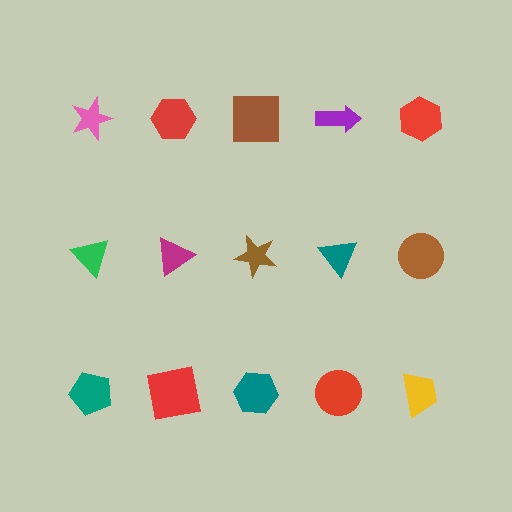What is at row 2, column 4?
A teal triangle.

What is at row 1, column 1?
A pink star.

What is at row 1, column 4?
A purple arrow.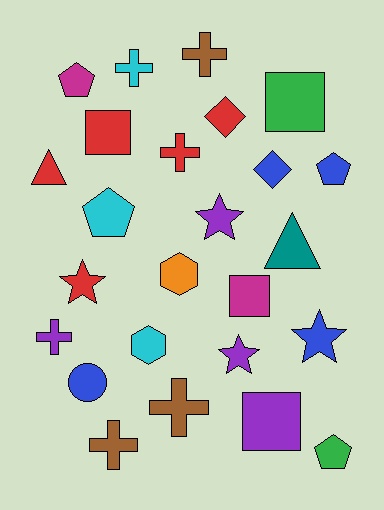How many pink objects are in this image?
There are no pink objects.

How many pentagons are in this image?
There are 4 pentagons.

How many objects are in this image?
There are 25 objects.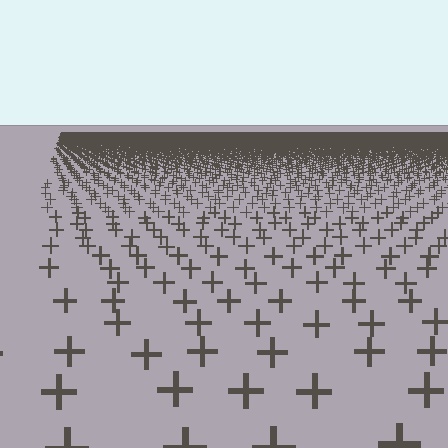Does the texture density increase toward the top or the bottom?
Density increases toward the top.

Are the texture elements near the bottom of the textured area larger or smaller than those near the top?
Larger. Near the bottom, elements are closer to the viewer and appear at a bigger on-screen size.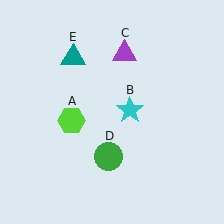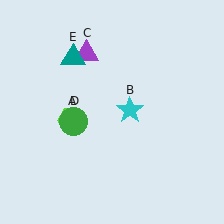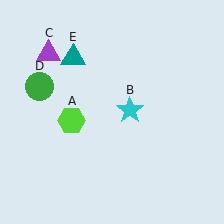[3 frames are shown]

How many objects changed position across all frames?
2 objects changed position: purple triangle (object C), green circle (object D).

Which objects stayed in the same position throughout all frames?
Lime hexagon (object A) and cyan star (object B) and teal triangle (object E) remained stationary.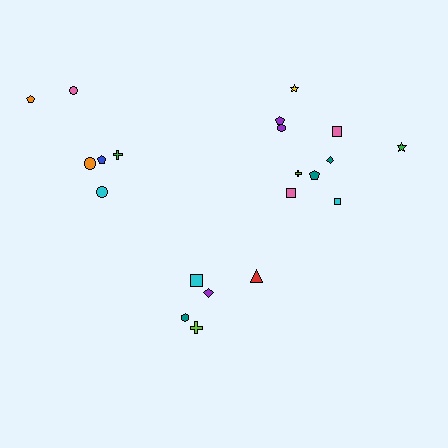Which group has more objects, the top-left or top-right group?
The top-right group.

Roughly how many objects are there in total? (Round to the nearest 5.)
Roughly 20 objects in total.